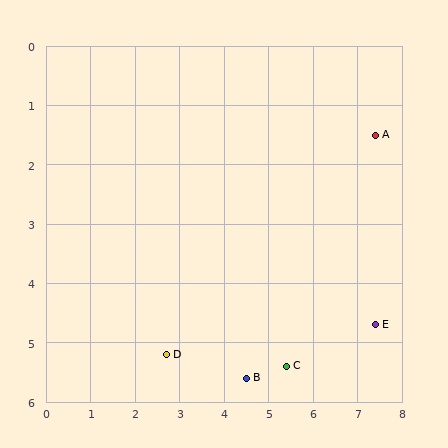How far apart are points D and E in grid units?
Points D and E are about 4.7 grid units apart.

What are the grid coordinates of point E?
Point E is at approximately (7.4, 4.7).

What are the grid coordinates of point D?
Point D is at approximately (2.7, 5.2).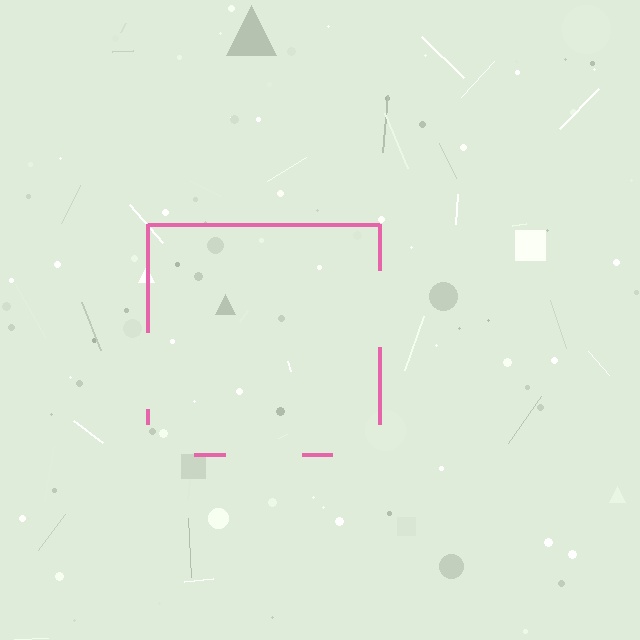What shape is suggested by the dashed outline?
The dashed outline suggests a square.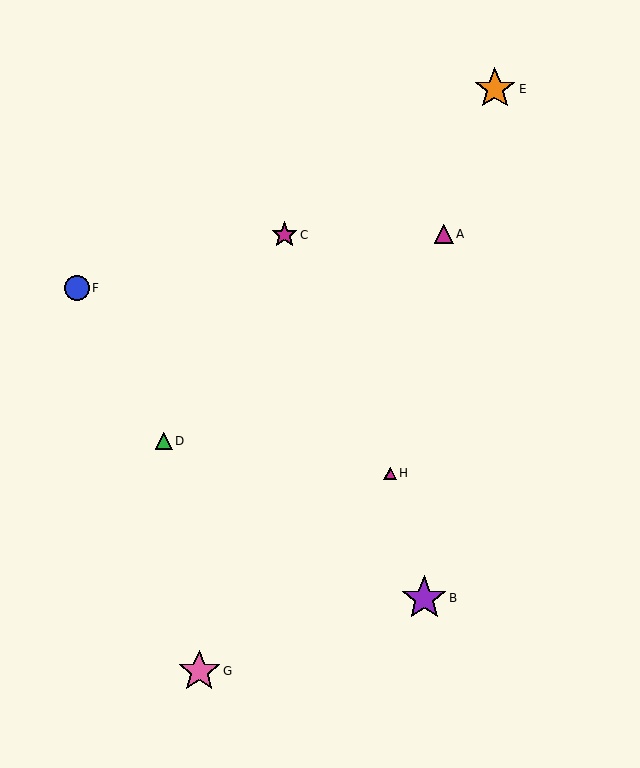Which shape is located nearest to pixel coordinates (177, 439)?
The green triangle (labeled D) at (164, 441) is nearest to that location.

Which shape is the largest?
The purple star (labeled B) is the largest.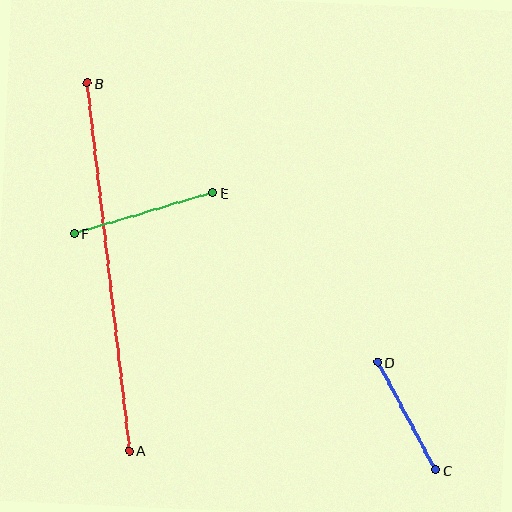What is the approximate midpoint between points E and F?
The midpoint is at approximately (143, 213) pixels.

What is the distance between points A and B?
The distance is approximately 370 pixels.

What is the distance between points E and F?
The distance is approximately 144 pixels.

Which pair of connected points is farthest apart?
Points A and B are farthest apart.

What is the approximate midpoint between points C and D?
The midpoint is at approximately (406, 416) pixels.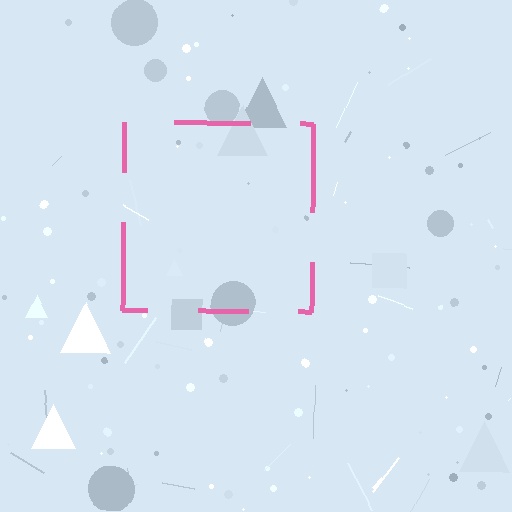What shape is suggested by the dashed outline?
The dashed outline suggests a square.